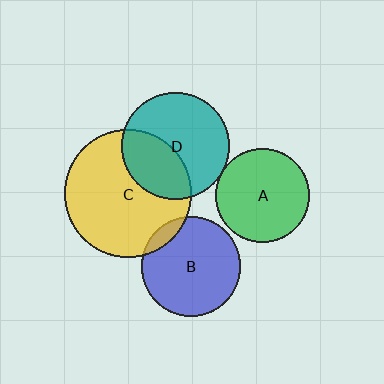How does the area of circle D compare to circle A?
Approximately 1.3 times.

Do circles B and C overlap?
Yes.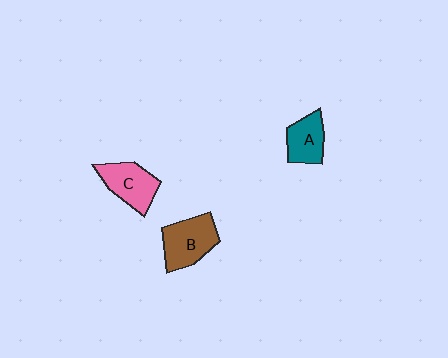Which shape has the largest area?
Shape B (brown).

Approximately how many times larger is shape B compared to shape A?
Approximately 1.4 times.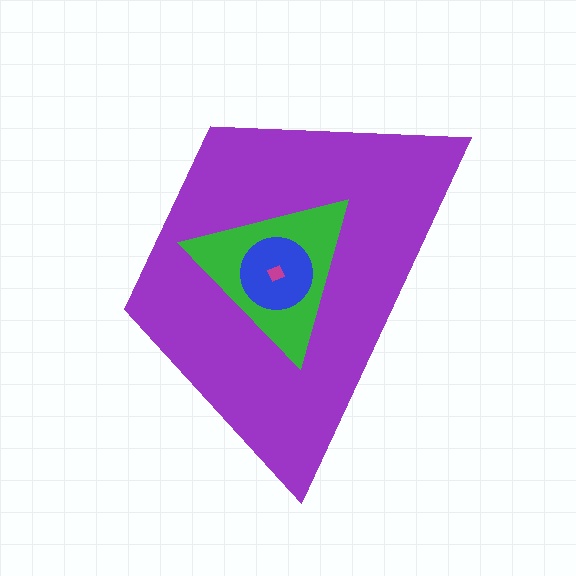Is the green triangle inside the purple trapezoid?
Yes.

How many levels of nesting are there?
4.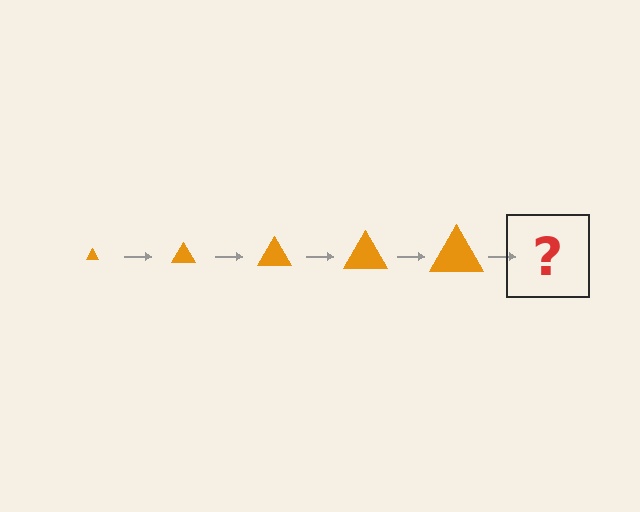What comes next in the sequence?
The next element should be an orange triangle, larger than the previous one.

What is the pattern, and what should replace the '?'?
The pattern is that the triangle gets progressively larger each step. The '?' should be an orange triangle, larger than the previous one.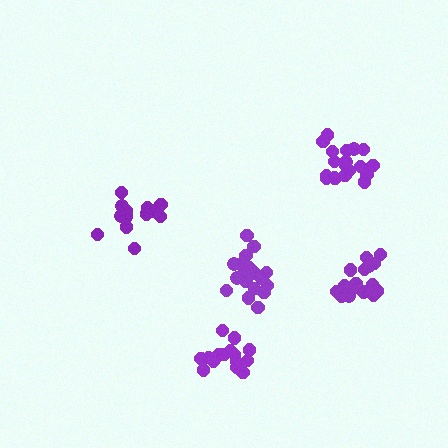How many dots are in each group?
Group 1: 16 dots, Group 2: 20 dots, Group 3: 19 dots, Group 4: 18 dots, Group 5: 16 dots (89 total).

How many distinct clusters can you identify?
There are 5 distinct clusters.